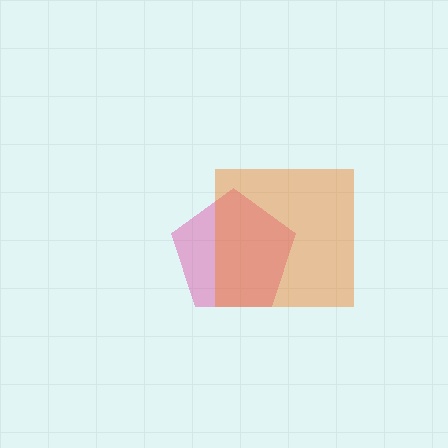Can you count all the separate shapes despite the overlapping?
Yes, there are 2 separate shapes.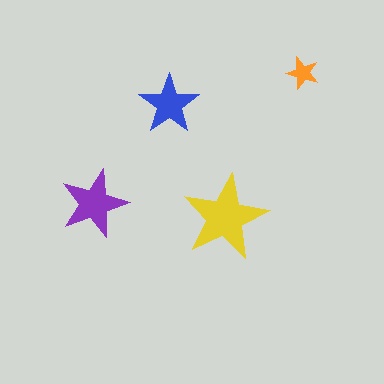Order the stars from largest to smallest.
the yellow one, the purple one, the blue one, the orange one.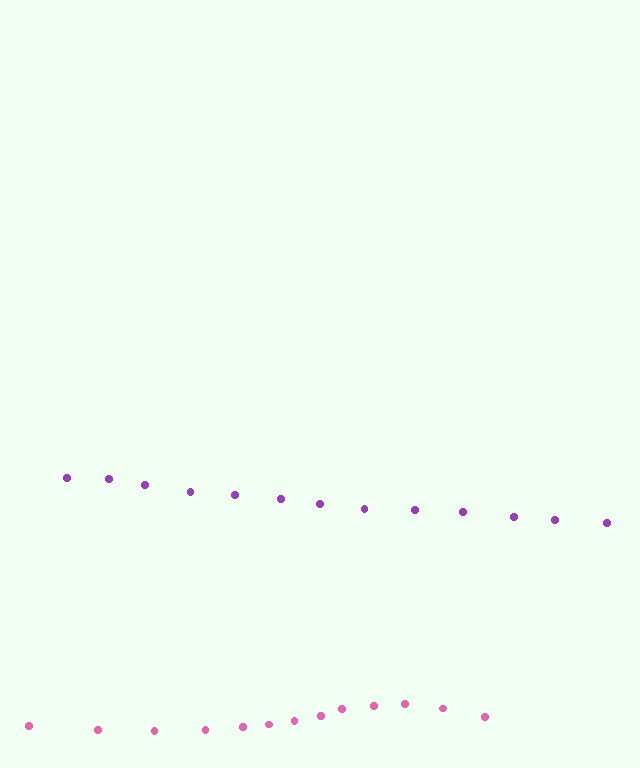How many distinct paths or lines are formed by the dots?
There are 2 distinct paths.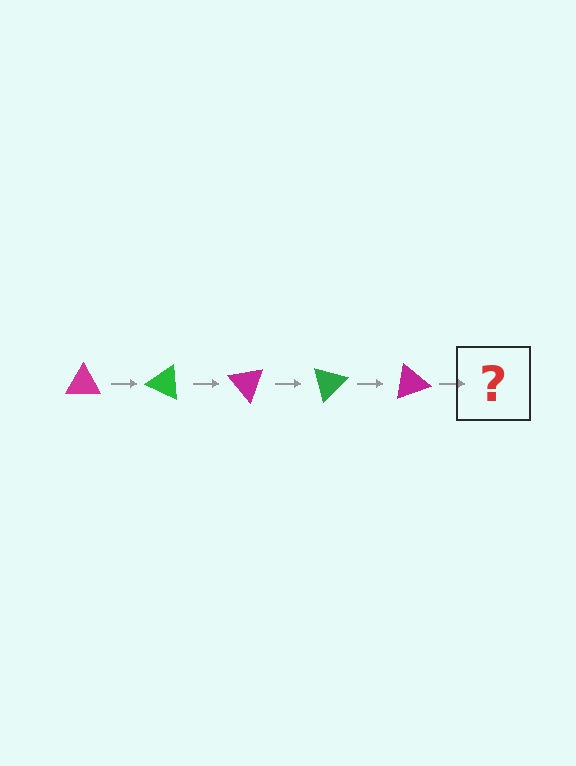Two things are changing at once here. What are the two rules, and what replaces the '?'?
The two rules are that it rotates 25 degrees each step and the color cycles through magenta and green. The '?' should be a green triangle, rotated 125 degrees from the start.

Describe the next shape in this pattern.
It should be a green triangle, rotated 125 degrees from the start.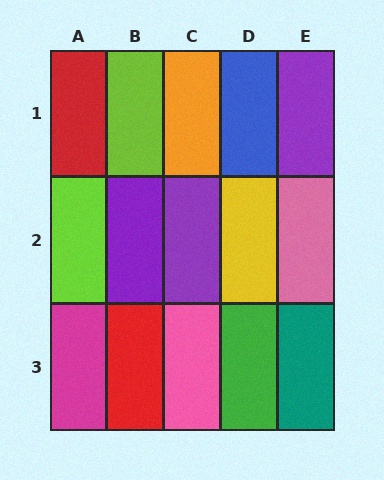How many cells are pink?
2 cells are pink.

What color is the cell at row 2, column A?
Lime.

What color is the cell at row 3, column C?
Pink.